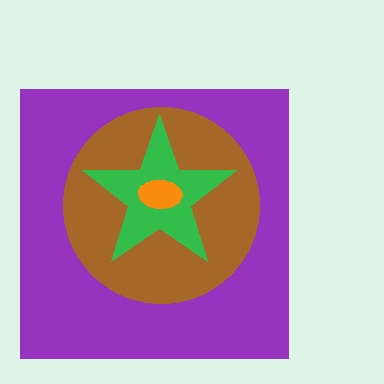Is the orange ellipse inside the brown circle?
Yes.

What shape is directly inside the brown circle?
The green star.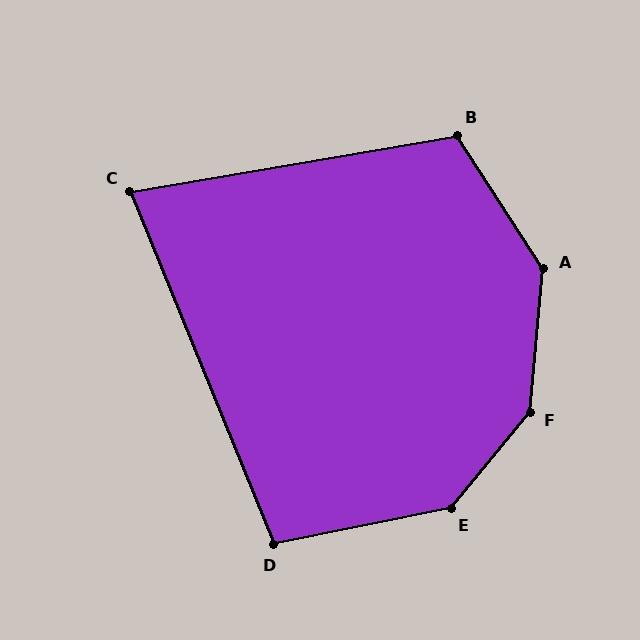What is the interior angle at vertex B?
Approximately 114 degrees (obtuse).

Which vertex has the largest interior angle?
F, at approximately 146 degrees.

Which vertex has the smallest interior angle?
C, at approximately 78 degrees.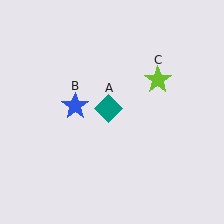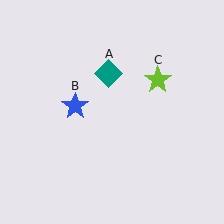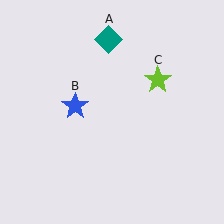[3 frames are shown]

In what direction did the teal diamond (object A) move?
The teal diamond (object A) moved up.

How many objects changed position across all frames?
1 object changed position: teal diamond (object A).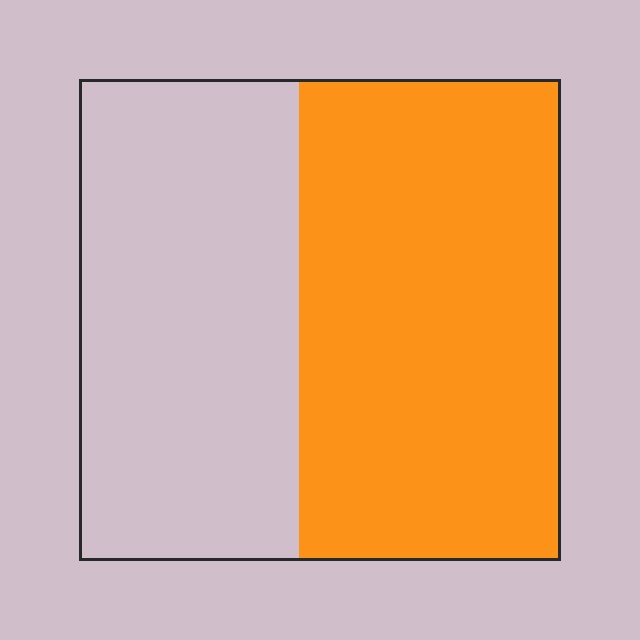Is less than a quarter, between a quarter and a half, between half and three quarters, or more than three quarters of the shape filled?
Between half and three quarters.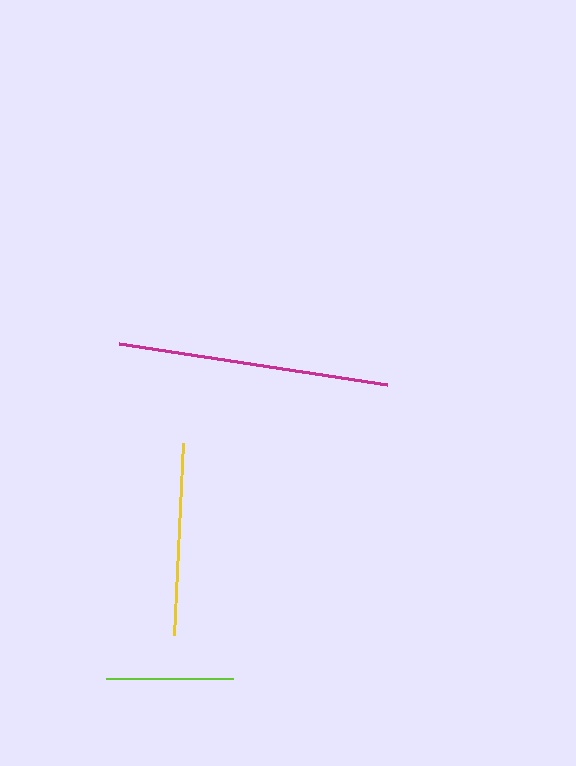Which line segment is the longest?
The magenta line is the longest at approximately 271 pixels.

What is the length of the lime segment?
The lime segment is approximately 127 pixels long.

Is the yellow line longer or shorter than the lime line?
The yellow line is longer than the lime line.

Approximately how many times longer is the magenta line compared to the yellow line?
The magenta line is approximately 1.4 times the length of the yellow line.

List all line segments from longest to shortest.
From longest to shortest: magenta, yellow, lime.